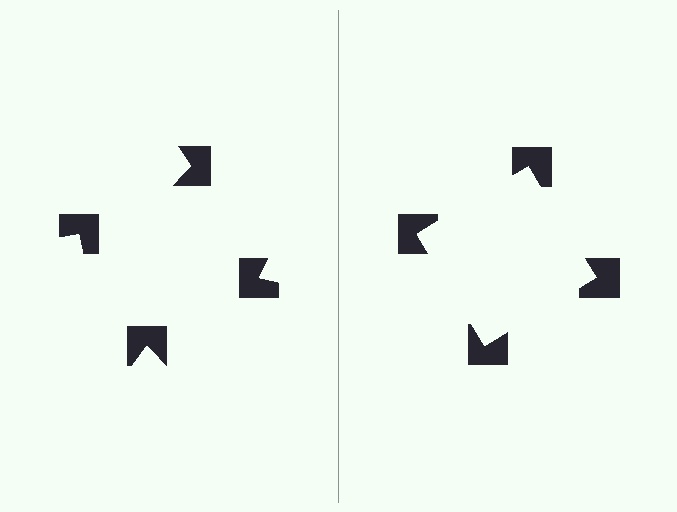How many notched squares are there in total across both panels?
8 — 4 on each side.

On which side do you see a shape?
An illusory square appears on the right side. On the left side the wedge cuts are rotated, so no coherent shape forms.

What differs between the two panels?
The notched squares are positioned identically on both sides; only the wedge orientations differ. On the right they align to a square; on the left they are misaligned.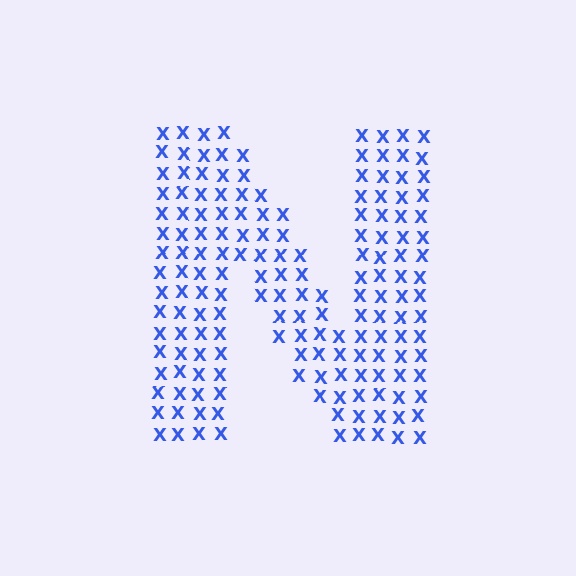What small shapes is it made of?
It is made of small letter X's.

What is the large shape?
The large shape is the letter N.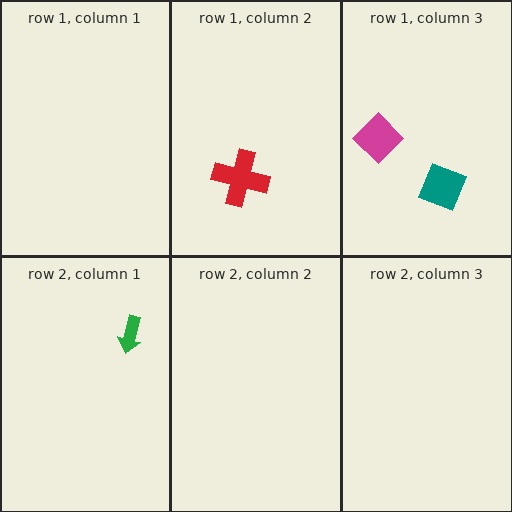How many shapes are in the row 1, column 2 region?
1.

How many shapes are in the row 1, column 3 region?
2.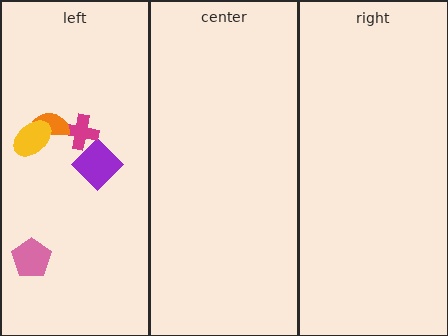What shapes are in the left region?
The pink pentagon, the purple diamond, the magenta cross, the orange semicircle, the yellow ellipse.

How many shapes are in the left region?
5.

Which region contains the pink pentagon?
The left region.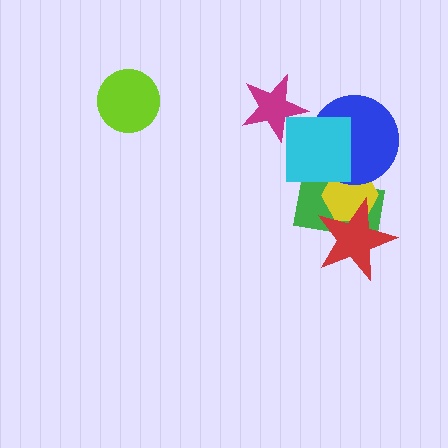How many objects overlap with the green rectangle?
4 objects overlap with the green rectangle.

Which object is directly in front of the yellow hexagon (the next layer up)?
The blue circle is directly in front of the yellow hexagon.